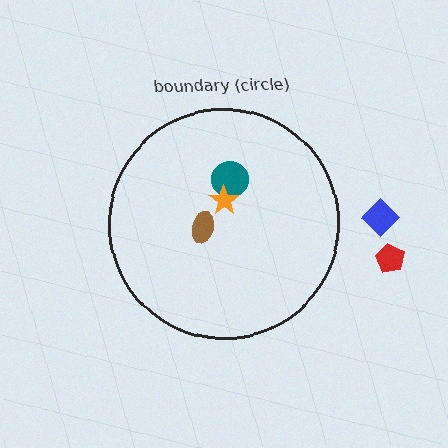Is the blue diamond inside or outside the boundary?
Outside.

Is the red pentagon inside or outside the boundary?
Outside.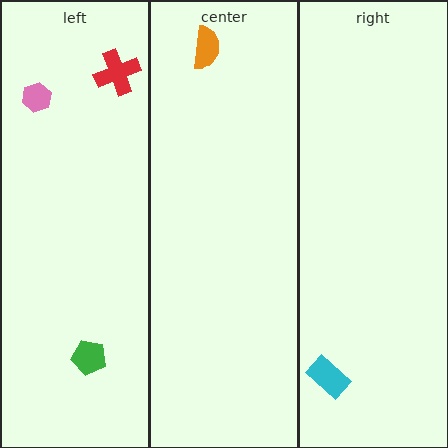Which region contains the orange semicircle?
The center region.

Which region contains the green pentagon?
The left region.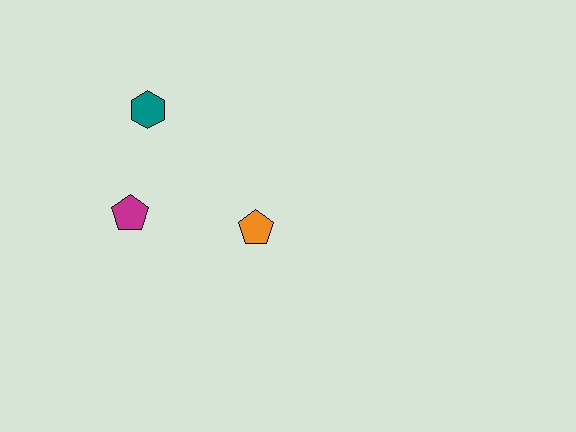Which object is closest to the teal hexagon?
The magenta pentagon is closest to the teal hexagon.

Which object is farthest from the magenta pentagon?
The orange pentagon is farthest from the magenta pentagon.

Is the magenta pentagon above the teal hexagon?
No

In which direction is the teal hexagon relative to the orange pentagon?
The teal hexagon is above the orange pentagon.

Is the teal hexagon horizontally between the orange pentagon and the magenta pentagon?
Yes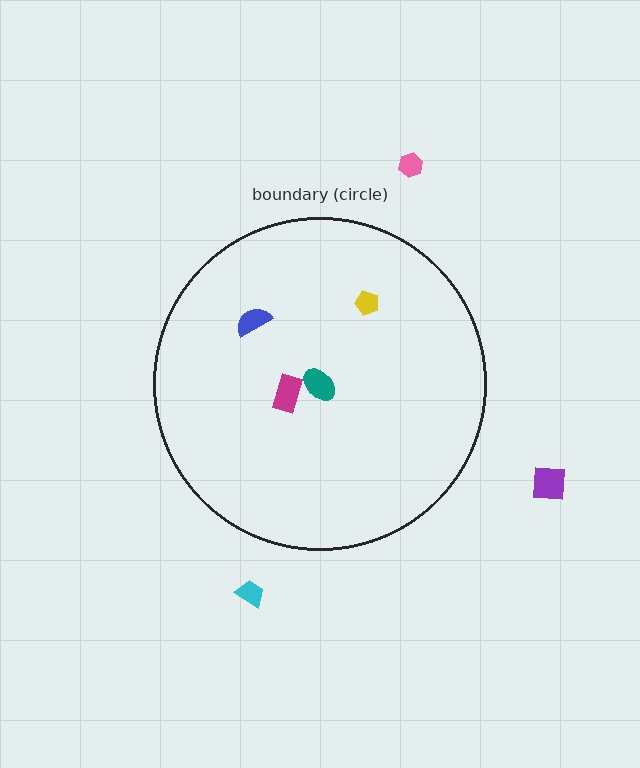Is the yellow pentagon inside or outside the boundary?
Inside.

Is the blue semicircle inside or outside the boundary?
Inside.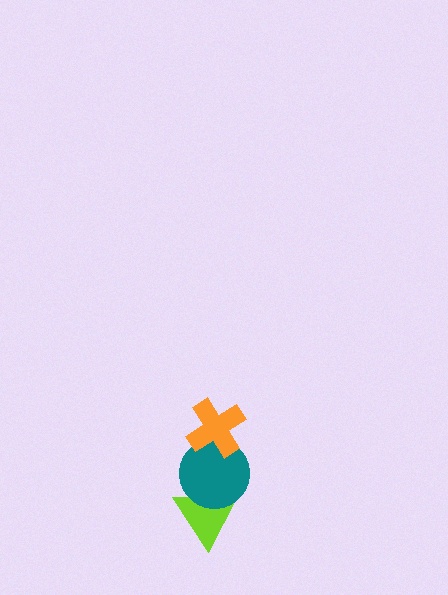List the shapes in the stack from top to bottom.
From top to bottom: the orange cross, the teal circle, the lime triangle.